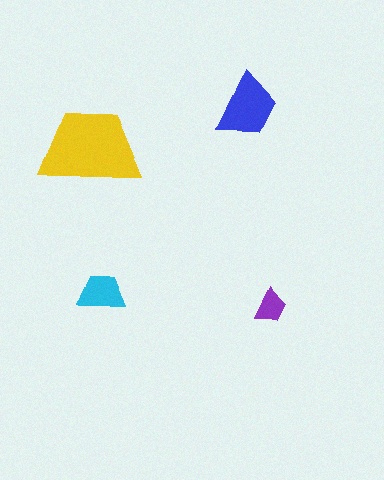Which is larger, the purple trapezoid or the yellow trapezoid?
The yellow one.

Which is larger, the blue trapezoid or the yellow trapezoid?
The yellow one.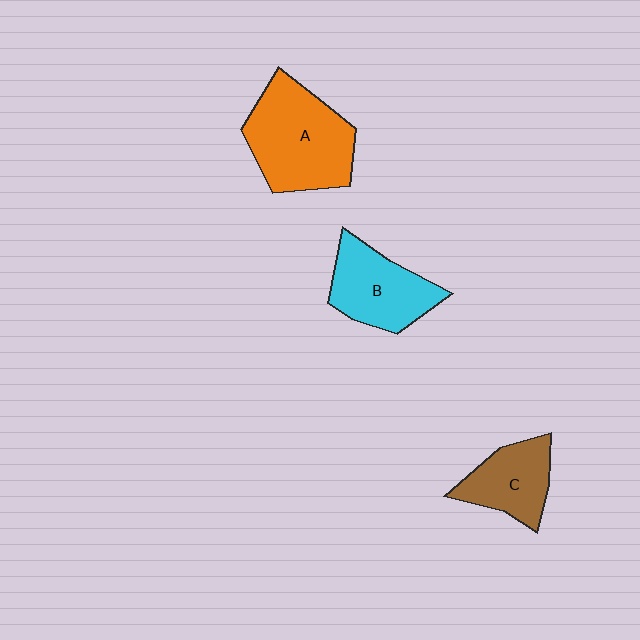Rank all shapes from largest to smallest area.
From largest to smallest: A (orange), B (cyan), C (brown).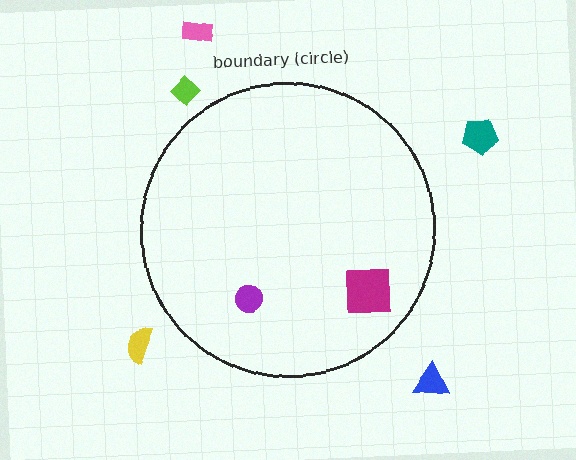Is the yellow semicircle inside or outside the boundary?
Outside.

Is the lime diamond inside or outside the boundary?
Outside.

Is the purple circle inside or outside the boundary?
Inside.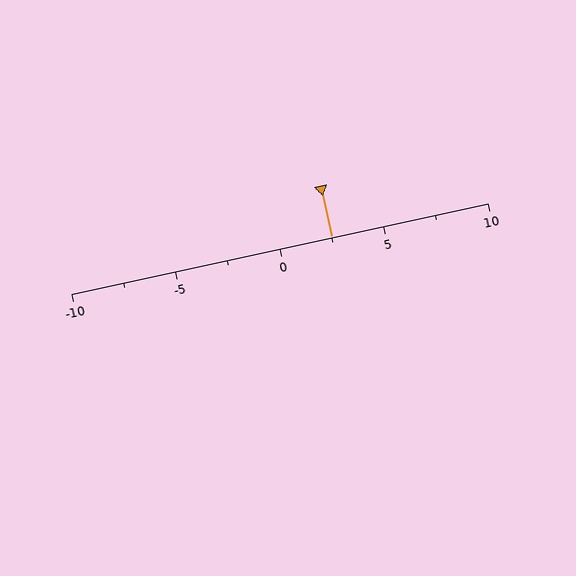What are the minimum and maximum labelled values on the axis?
The axis runs from -10 to 10.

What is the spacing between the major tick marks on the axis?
The major ticks are spaced 5 apart.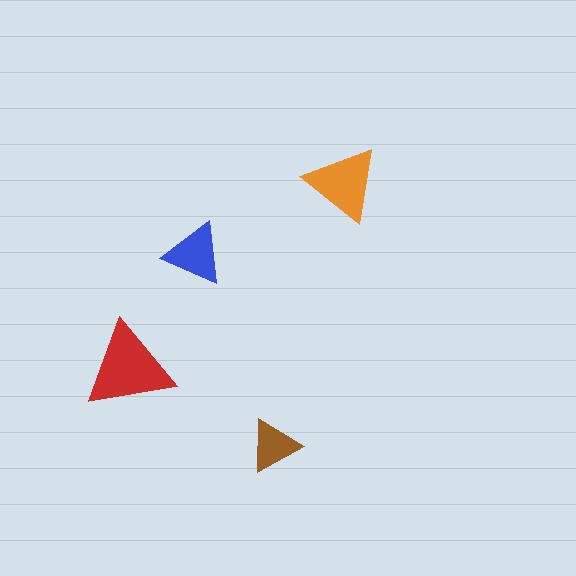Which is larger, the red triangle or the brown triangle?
The red one.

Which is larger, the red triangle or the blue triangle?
The red one.